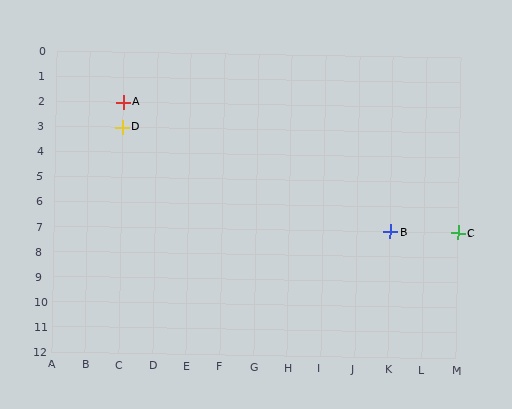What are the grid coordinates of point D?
Point D is at grid coordinates (C, 3).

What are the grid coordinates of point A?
Point A is at grid coordinates (C, 2).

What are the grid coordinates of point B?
Point B is at grid coordinates (K, 7).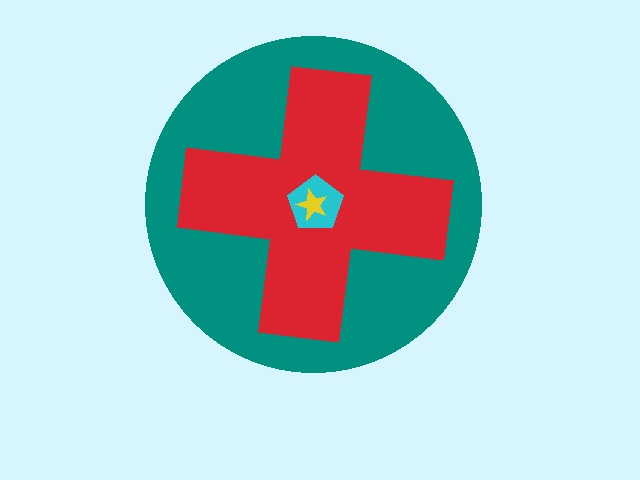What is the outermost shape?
The teal circle.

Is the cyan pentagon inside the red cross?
Yes.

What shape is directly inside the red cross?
The cyan pentagon.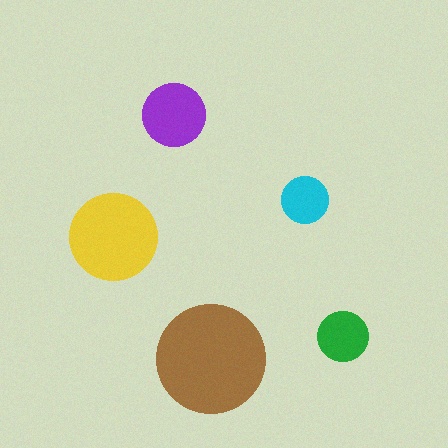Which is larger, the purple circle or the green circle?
The purple one.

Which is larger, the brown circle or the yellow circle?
The brown one.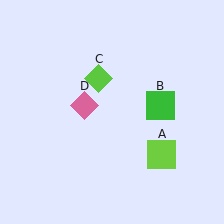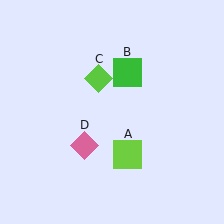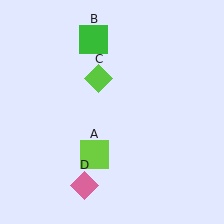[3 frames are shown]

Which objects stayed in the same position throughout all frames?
Lime diamond (object C) remained stationary.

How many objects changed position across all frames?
3 objects changed position: lime square (object A), green square (object B), pink diamond (object D).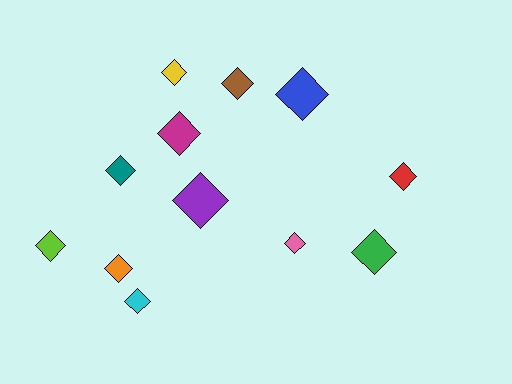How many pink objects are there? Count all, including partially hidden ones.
There is 1 pink object.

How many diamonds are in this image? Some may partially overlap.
There are 12 diamonds.